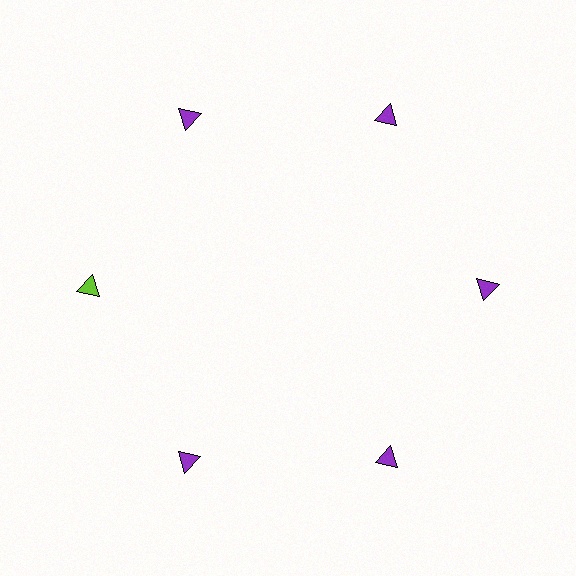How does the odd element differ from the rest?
It has a different color: lime instead of purple.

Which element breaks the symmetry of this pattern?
The lime triangle at roughly the 9 o'clock position breaks the symmetry. All other shapes are purple triangles.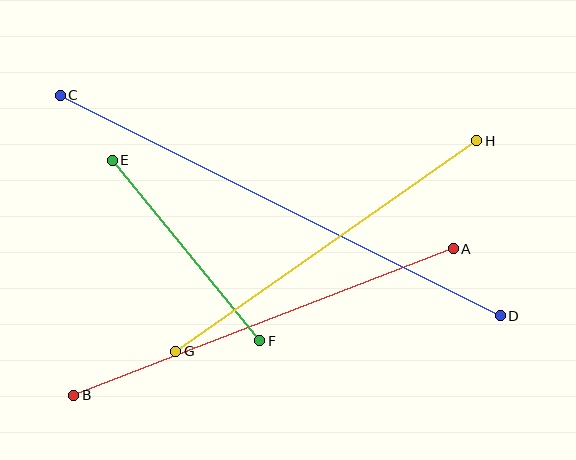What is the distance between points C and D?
The distance is approximately 493 pixels.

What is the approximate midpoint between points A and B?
The midpoint is at approximately (264, 322) pixels.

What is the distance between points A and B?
The distance is approximately 407 pixels.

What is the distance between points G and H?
The distance is approximately 367 pixels.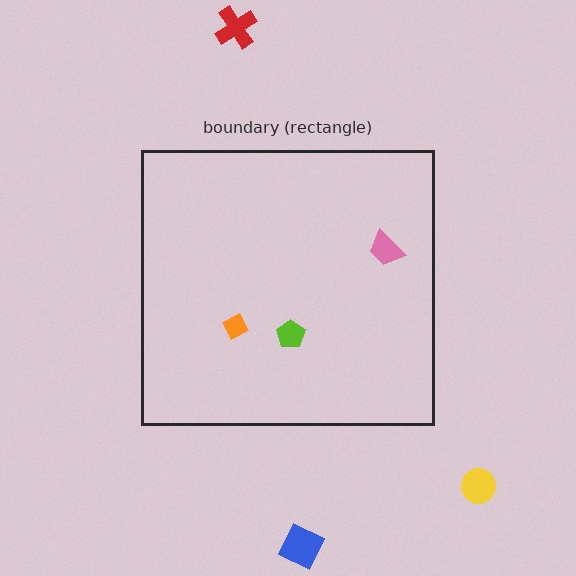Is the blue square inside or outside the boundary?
Outside.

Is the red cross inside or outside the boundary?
Outside.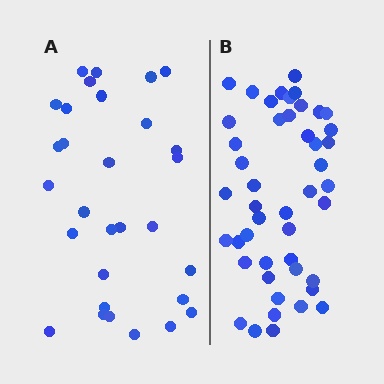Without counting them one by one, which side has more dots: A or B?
Region B (the right region) has more dots.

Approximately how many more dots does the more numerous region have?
Region B has approximately 15 more dots than region A.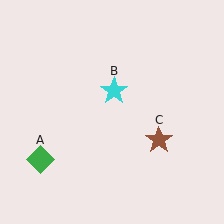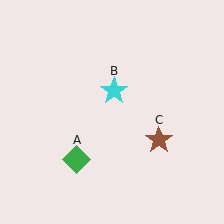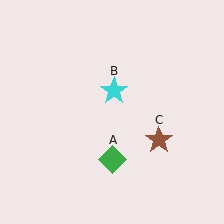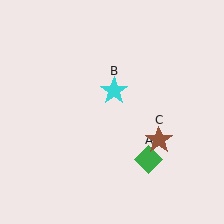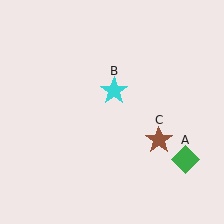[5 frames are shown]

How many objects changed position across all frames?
1 object changed position: green diamond (object A).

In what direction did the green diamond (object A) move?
The green diamond (object A) moved right.